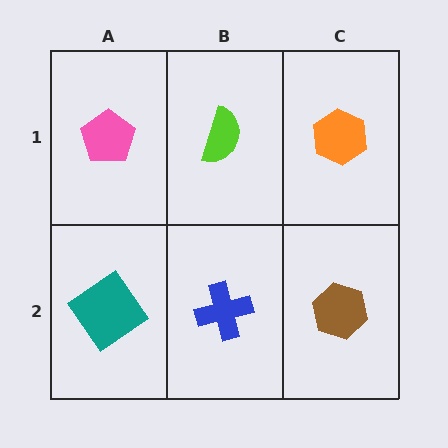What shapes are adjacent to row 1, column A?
A teal diamond (row 2, column A), a lime semicircle (row 1, column B).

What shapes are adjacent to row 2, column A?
A pink pentagon (row 1, column A), a blue cross (row 2, column B).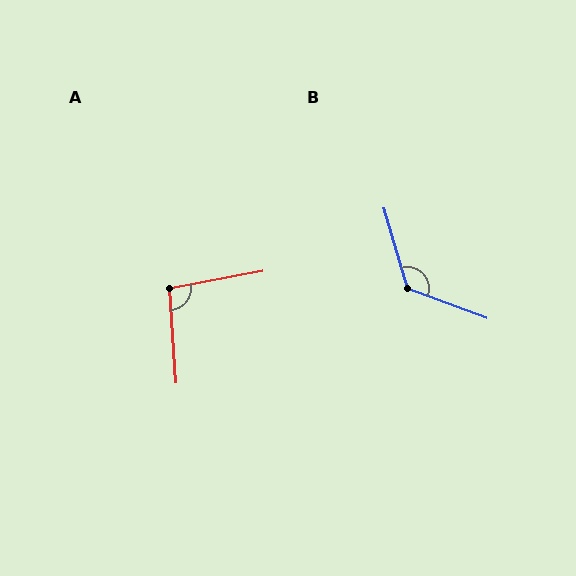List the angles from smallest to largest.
A (96°), B (127°).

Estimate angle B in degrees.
Approximately 127 degrees.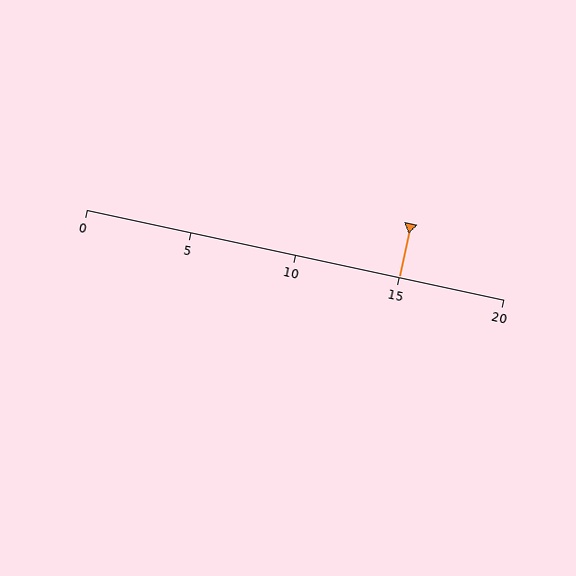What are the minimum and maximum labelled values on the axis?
The axis runs from 0 to 20.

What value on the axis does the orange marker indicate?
The marker indicates approximately 15.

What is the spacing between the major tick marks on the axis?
The major ticks are spaced 5 apart.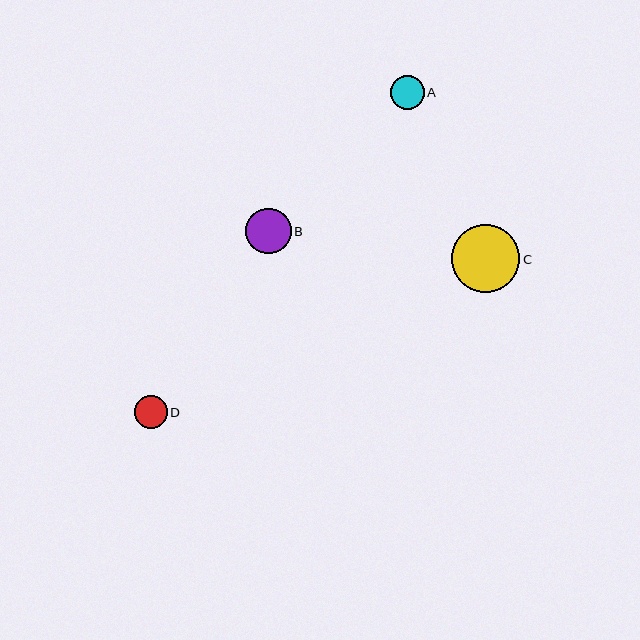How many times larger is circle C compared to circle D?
Circle C is approximately 2.1 times the size of circle D.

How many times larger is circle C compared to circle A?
Circle C is approximately 2.0 times the size of circle A.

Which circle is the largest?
Circle C is the largest with a size of approximately 68 pixels.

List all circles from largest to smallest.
From largest to smallest: C, B, A, D.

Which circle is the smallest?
Circle D is the smallest with a size of approximately 33 pixels.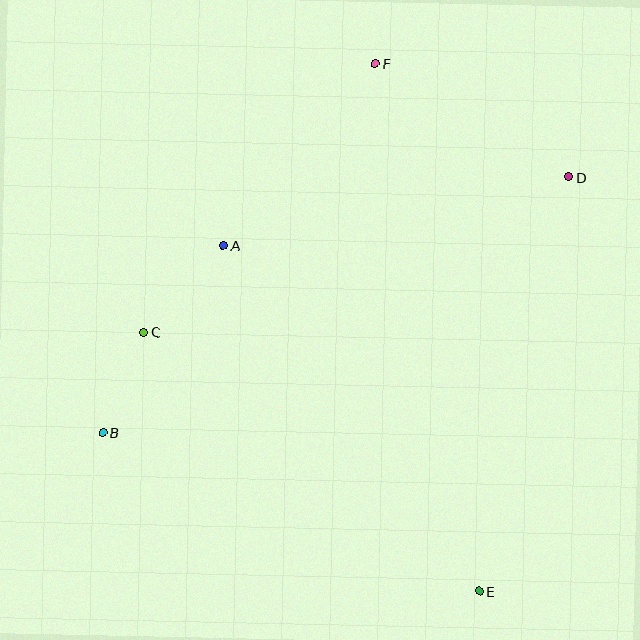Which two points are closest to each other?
Points B and C are closest to each other.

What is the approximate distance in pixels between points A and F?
The distance between A and F is approximately 237 pixels.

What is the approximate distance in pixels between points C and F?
The distance between C and F is approximately 354 pixels.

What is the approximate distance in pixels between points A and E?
The distance between A and E is approximately 430 pixels.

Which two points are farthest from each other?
Points E and F are farthest from each other.